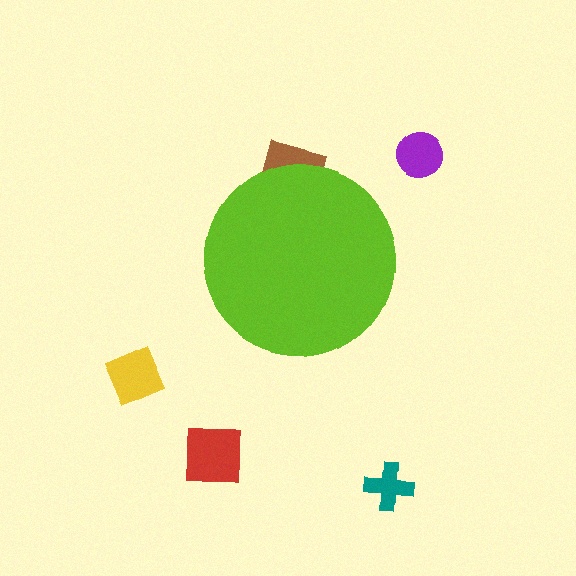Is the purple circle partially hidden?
No, the purple circle is fully visible.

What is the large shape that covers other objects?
A lime circle.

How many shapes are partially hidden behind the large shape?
1 shape is partially hidden.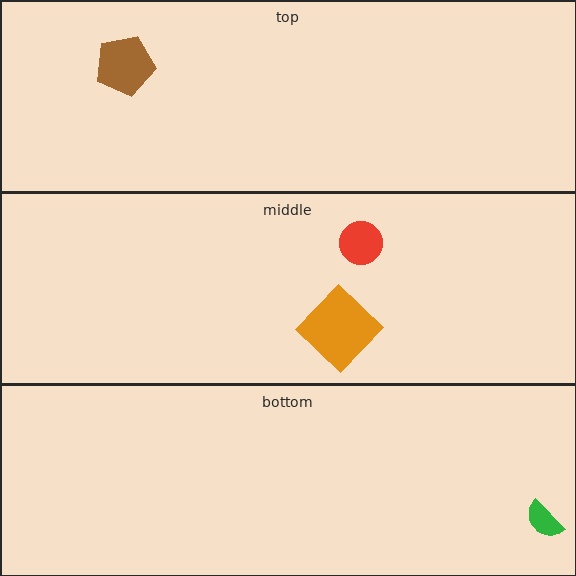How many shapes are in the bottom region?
1.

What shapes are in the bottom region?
The green semicircle.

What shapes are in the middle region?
The red circle, the orange diamond.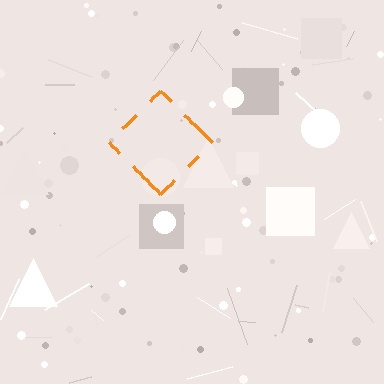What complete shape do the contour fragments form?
The contour fragments form a diamond.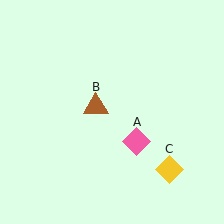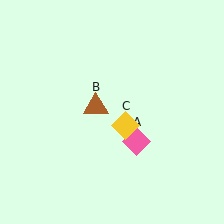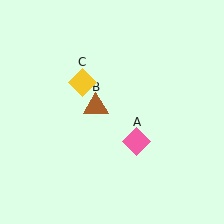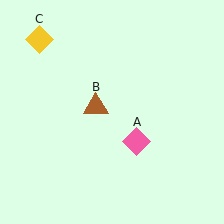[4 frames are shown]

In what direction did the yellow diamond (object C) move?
The yellow diamond (object C) moved up and to the left.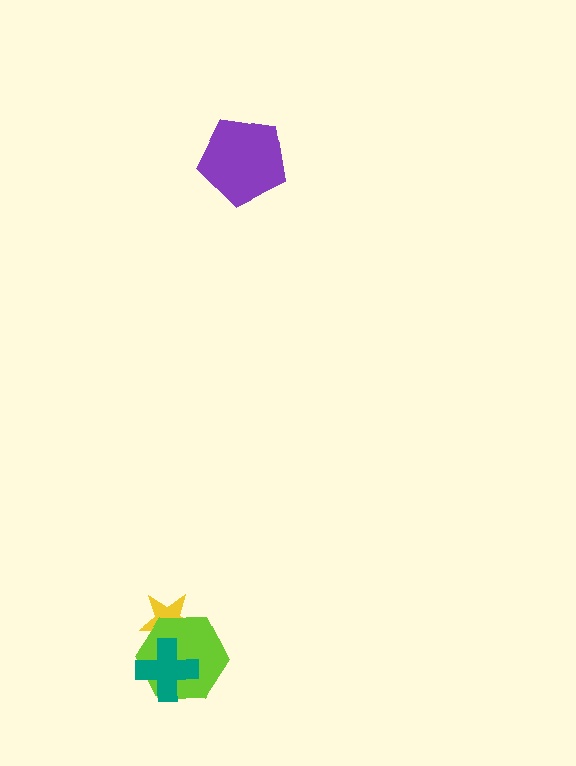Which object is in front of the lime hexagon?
The teal cross is in front of the lime hexagon.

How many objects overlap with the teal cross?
2 objects overlap with the teal cross.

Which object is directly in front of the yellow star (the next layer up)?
The lime hexagon is directly in front of the yellow star.